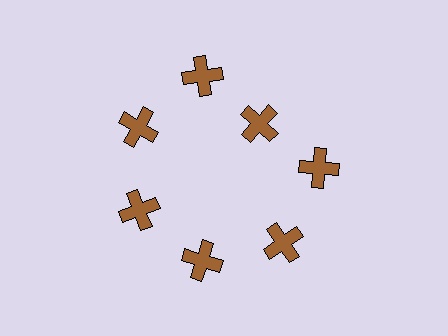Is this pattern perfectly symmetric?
No. The 7 brown crosses are arranged in a ring, but one element near the 1 o'clock position is pulled inward toward the center, breaking the 7-fold rotational symmetry.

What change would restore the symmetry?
The symmetry would be restored by moving it outward, back onto the ring so that all 7 crosses sit at equal angles and equal distance from the center.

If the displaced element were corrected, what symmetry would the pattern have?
It would have 7-fold rotational symmetry — the pattern would map onto itself every 51 degrees.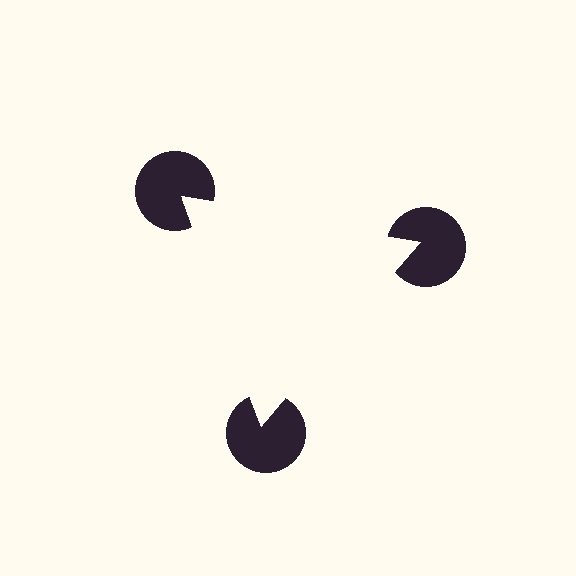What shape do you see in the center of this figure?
An illusory triangle — its edges are inferred from the aligned wedge cuts in the pac-man discs, not physically drawn.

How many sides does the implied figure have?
3 sides.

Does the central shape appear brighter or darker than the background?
It typically appears slightly brighter than the background, even though no actual brightness change is drawn.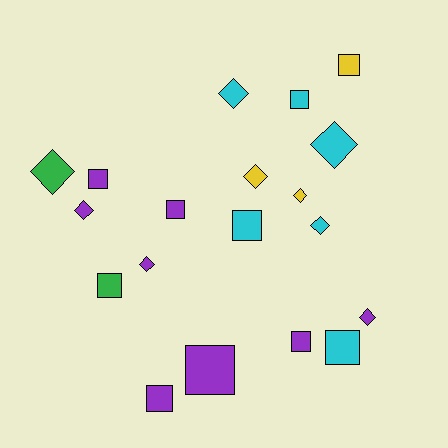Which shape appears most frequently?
Square, with 10 objects.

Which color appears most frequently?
Purple, with 8 objects.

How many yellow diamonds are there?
There are 2 yellow diamonds.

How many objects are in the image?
There are 19 objects.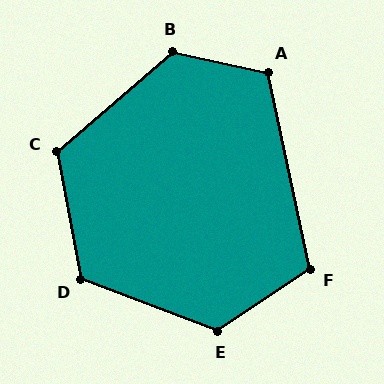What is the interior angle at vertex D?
Approximately 122 degrees (obtuse).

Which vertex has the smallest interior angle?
F, at approximately 112 degrees.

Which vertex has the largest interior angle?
B, at approximately 127 degrees.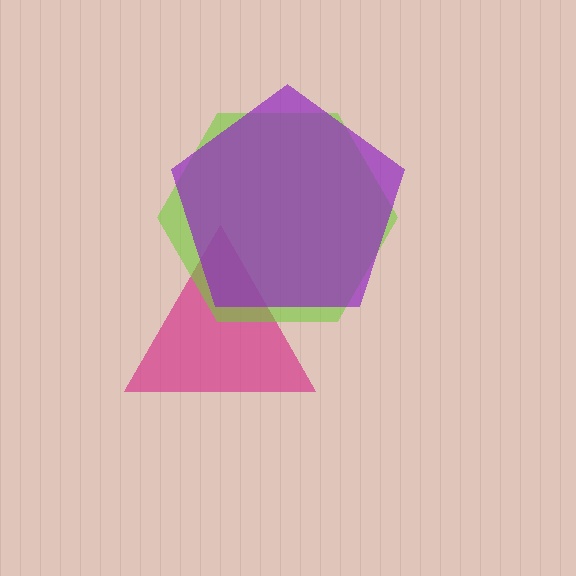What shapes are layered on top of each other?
The layered shapes are: a magenta triangle, a lime hexagon, a purple pentagon.